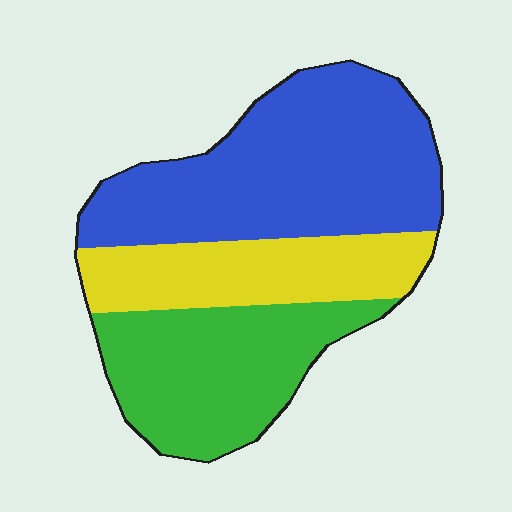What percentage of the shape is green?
Green covers 31% of the shape.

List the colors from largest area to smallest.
From largest to smallest: blue, green, yellow.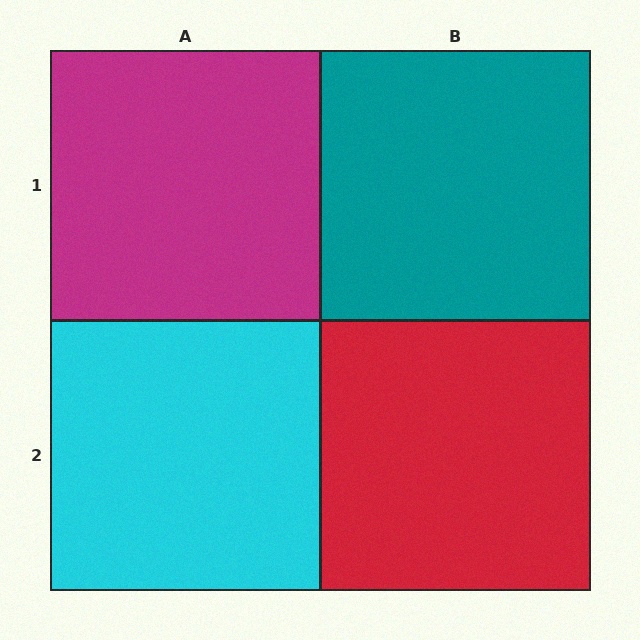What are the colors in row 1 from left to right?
Magenta, teal.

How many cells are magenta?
1 cell is magenta.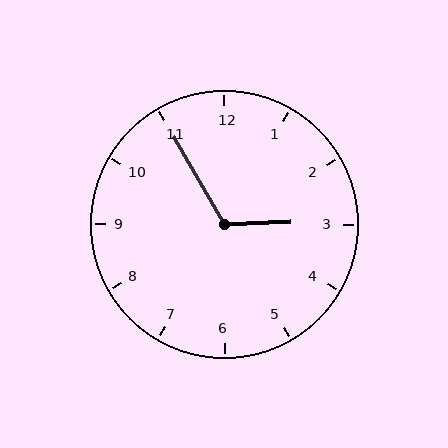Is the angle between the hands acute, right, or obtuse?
It is obtuse.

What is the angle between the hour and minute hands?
Approximately 118 degrees.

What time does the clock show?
2:55.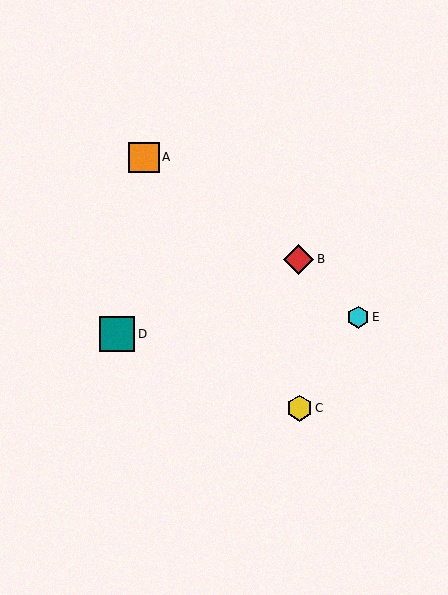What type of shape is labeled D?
Shape D is a teal square.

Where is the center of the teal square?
The center of the teal square is at (117, 334).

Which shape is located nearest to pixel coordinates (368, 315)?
The cyan hexagon (labeled E) at (358, 317) is nearest to that location.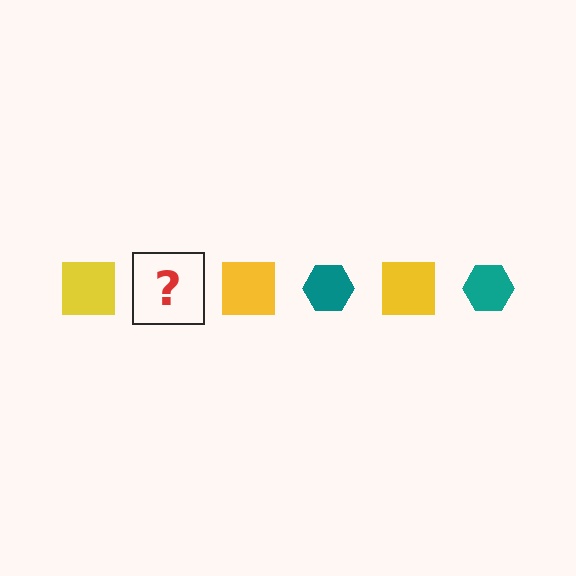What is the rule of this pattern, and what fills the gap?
The rule is that the pattern alternates between yellow square and teal hexagon. The gap should be filled with a teal hexagon.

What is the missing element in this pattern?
The missing element is a teal hexagon.